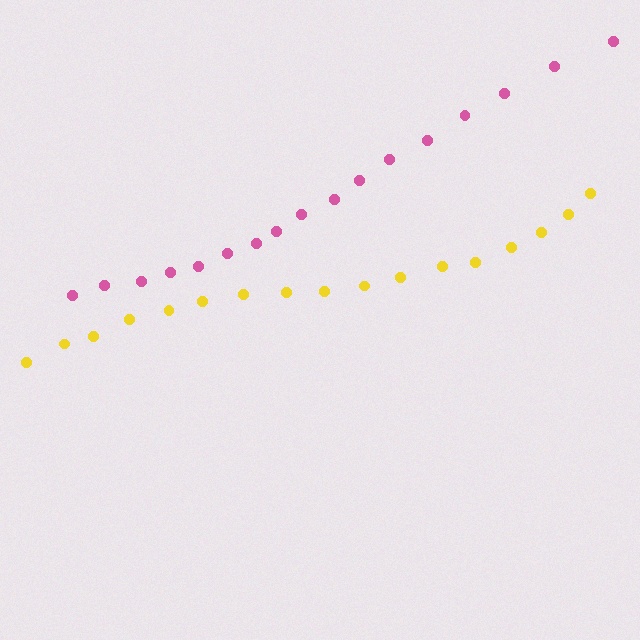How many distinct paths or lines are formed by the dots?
There are 2 distinct paths.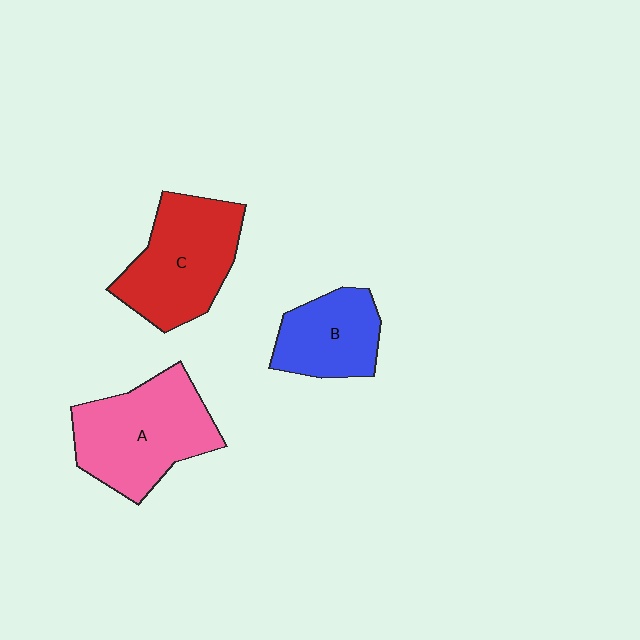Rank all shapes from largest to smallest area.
From largest to smallest: A (pink), C (red), B (blue).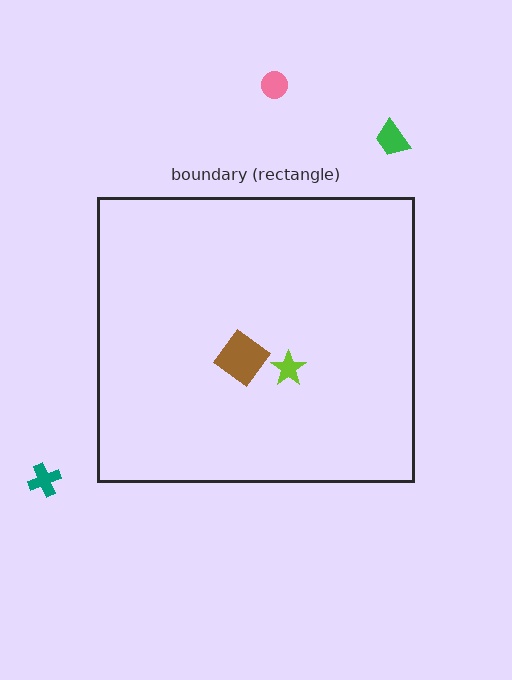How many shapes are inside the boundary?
2 inside, 3 outside.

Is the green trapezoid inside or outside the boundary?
Outside.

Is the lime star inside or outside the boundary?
Inside.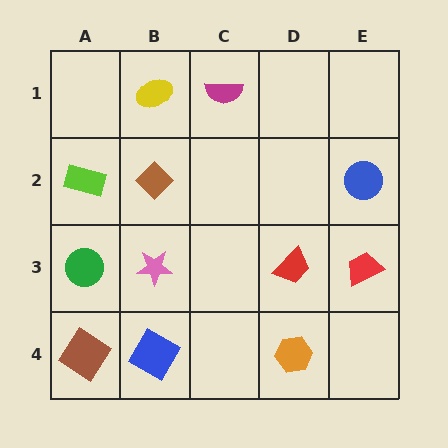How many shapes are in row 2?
3 shapes.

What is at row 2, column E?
A blue circle.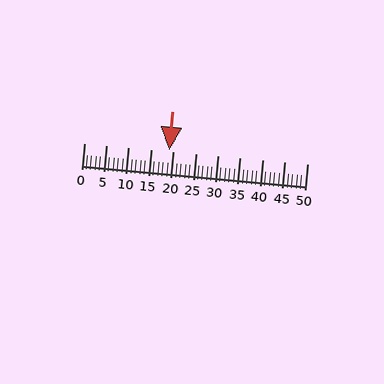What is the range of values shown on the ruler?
The ruler shows values from 0 to 50.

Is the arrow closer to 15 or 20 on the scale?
The arrow is closer to 20.